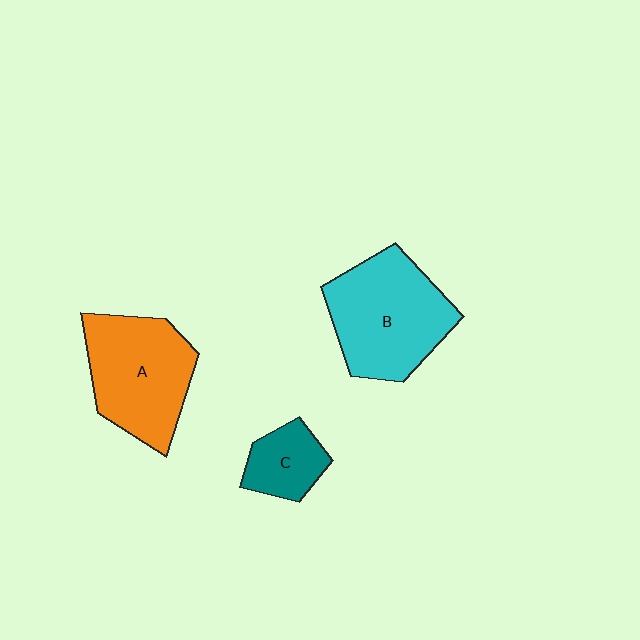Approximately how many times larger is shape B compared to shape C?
Approximately 2.5 times.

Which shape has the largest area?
Shape B (cyan).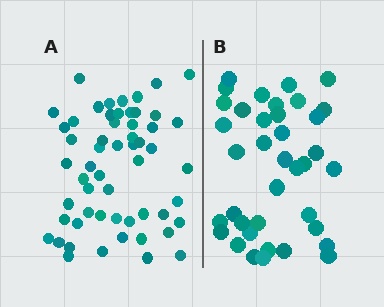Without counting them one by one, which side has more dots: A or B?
Region A (the left region) has more dots.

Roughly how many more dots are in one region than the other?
Region A has approximately 20 more dots than region B.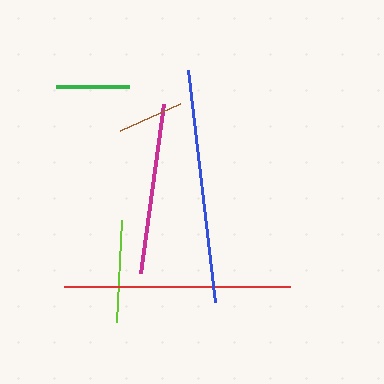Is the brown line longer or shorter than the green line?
The green line is longer than the brown line.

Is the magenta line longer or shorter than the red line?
The red line is longer than the magenta line.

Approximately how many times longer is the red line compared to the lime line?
The red line is approximately 2.2 times the length of the lime line.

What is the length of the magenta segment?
The magenta segment is approximately 170 pixels long.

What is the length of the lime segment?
The lime segment is approximately 102 pixels long.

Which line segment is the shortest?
The brown line is the shortest at approximately 65 pixels.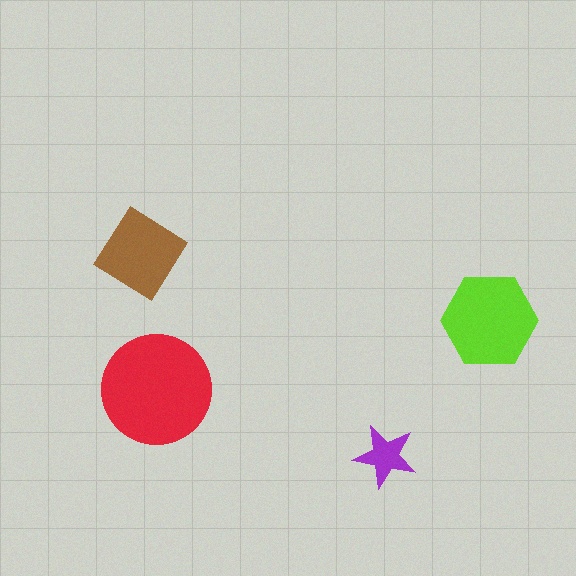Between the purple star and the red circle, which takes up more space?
The red circle.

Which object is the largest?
The red circle.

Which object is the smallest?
The purple star.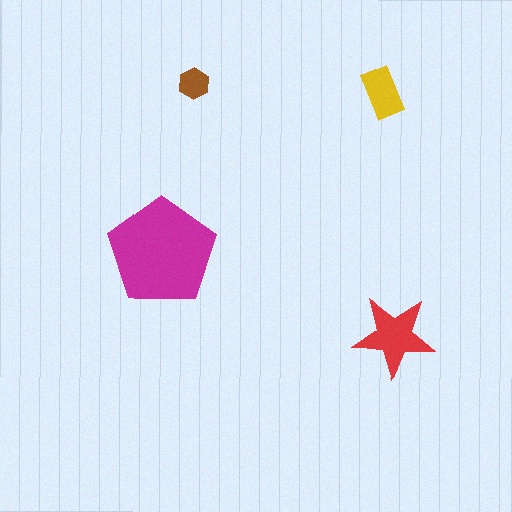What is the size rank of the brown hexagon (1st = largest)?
4th.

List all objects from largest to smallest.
The magenta pentagon, the red star, the yellow rectangle, the brown hexagon.